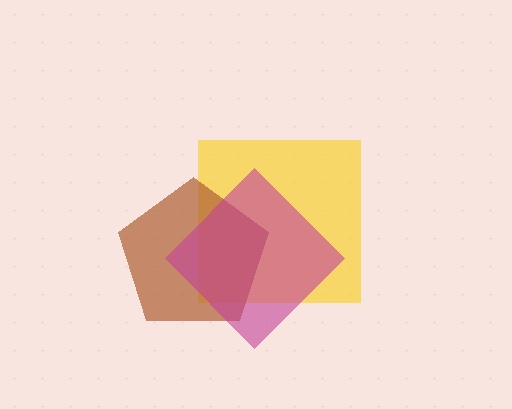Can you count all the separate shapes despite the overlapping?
Yes, there are 3 separate shapes.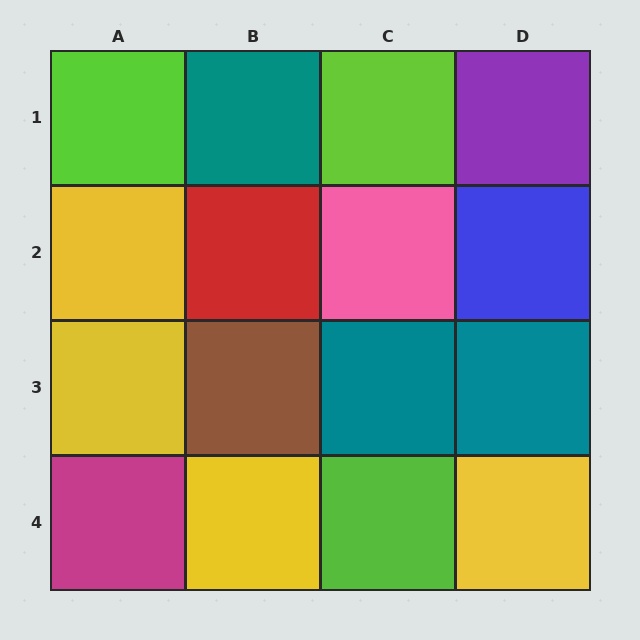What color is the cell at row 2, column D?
Blue.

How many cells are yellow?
4 cells are yellow.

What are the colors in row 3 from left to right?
Yellow, brown, teal, teal.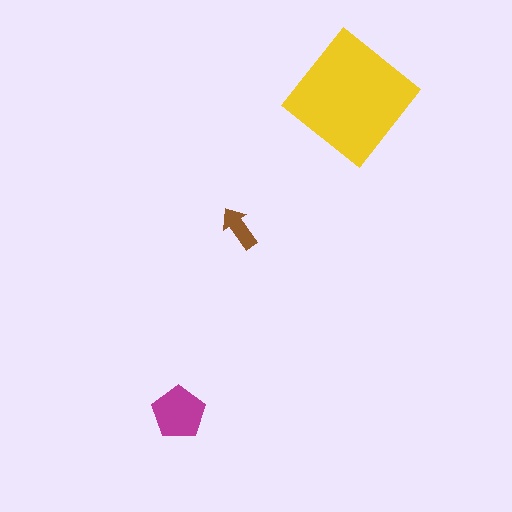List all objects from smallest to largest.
The brown arrow, the magenta pentagon, the yellow diamond.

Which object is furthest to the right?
The yellow diamond is rightmost.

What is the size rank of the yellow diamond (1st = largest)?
1st.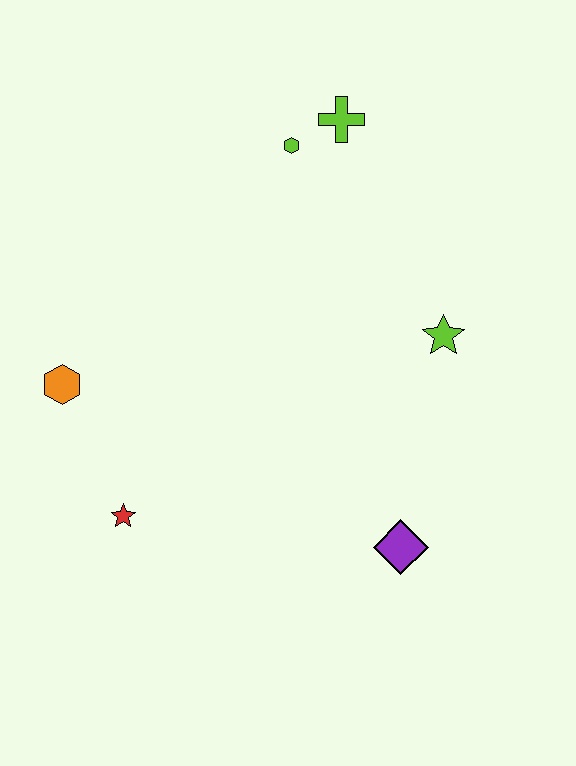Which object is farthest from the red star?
The lime cross is farthest from the red star.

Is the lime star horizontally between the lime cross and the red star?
No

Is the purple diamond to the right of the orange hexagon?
Yes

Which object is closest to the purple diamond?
The lime star is closest to the purple diamond.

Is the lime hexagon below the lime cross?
Yes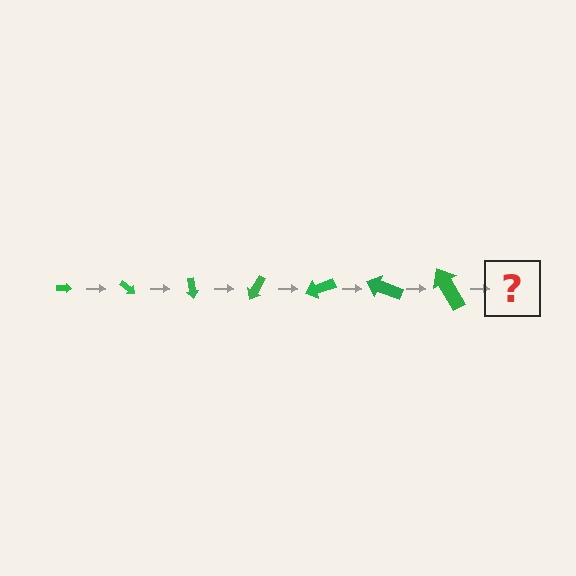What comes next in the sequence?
The next element should be an arrow, larger than the previous one and rotated 280 degrees from the start.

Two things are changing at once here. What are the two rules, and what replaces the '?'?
The two rules are that the arrow grows larger each step and it rotates 40 degrees each step. The '?' should be an arrow, larger than the previous one and rotated 280 degrees from the start.